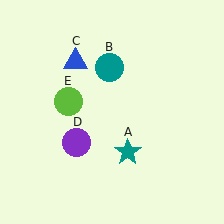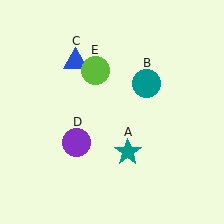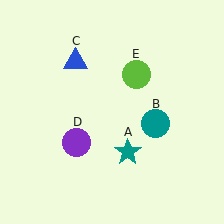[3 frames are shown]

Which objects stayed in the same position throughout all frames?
Teal star (object A) and blue triangle (object C) and purple circle (object D) remained stationary.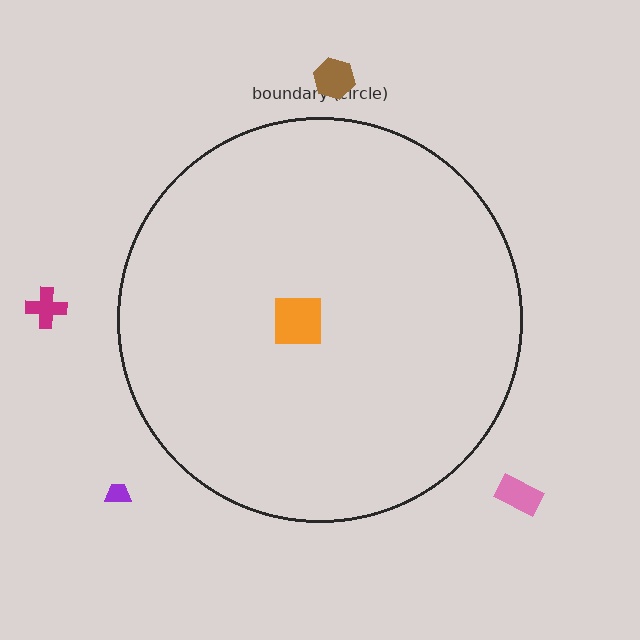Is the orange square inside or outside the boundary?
Inside.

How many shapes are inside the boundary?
1 inside, 4 outside.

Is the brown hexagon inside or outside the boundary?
Outside.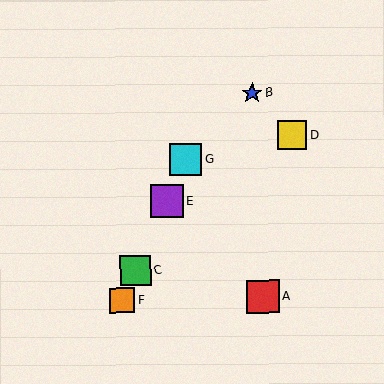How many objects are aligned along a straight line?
4 objects (C, E, F, G) are aligned along a straight line.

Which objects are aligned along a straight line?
Objects C, E, F, G are aligned along a straight line.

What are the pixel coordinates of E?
Object E is at (167, 201).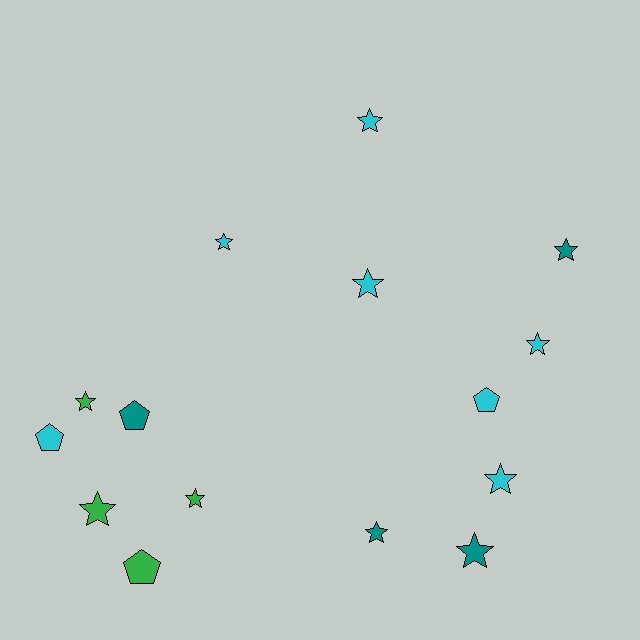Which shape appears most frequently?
Star, with 11 objects.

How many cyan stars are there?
There are 5 cyan stars.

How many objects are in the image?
There are 15 objects.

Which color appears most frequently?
Cyan, with 7 objects.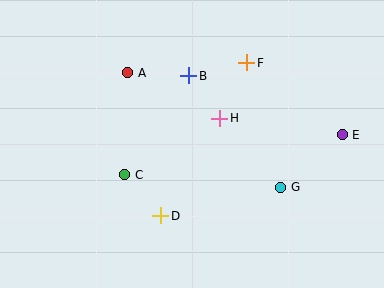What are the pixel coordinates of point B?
Point B is at (189, 76).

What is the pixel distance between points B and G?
The distance between B and G is 145 pixels.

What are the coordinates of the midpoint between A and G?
The midpoint between A and G is at (204, 130).